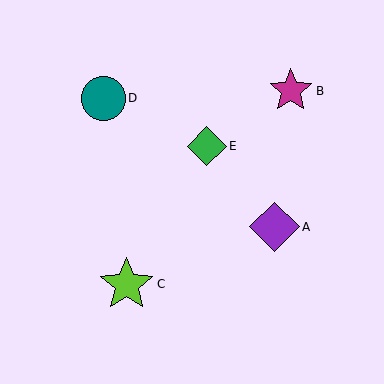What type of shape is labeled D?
Shape D is a teal circle.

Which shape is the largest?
The lime star (labeled C) is the largest.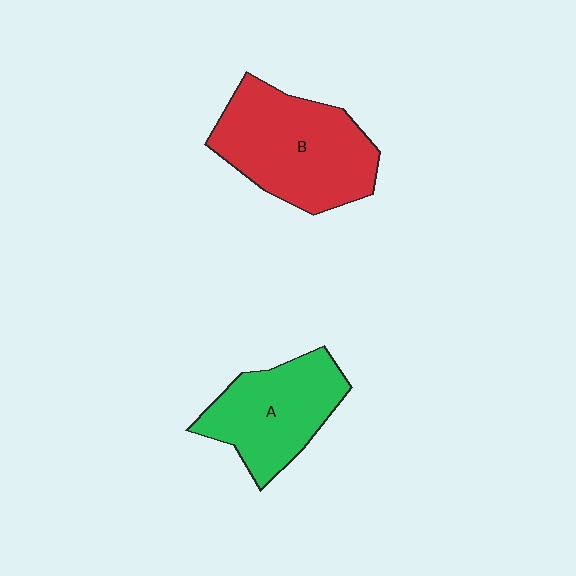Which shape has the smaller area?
Shape A (green).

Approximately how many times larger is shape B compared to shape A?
Approximately 1.3 times.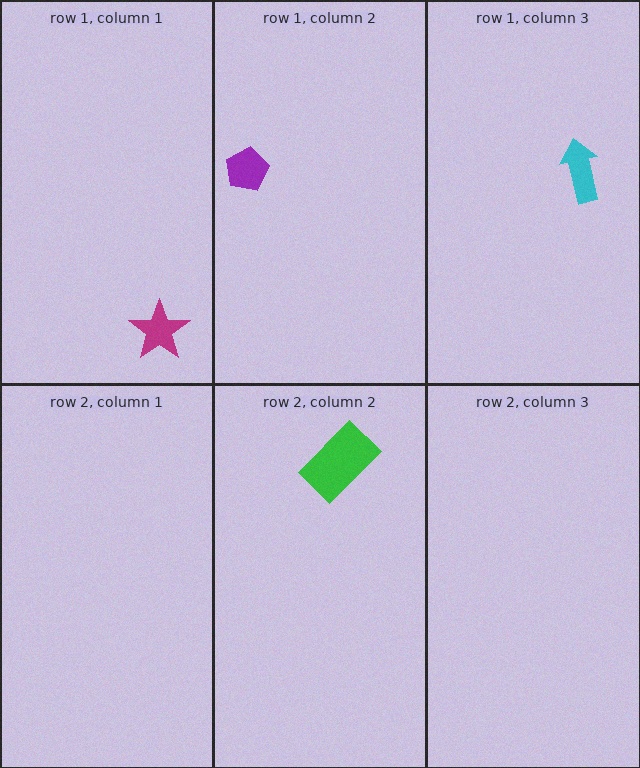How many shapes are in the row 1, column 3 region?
1.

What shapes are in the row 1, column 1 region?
The magenta star.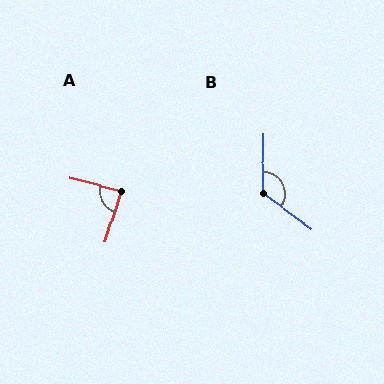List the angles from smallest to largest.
A (87°), B (126°).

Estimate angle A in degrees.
Approximately 87 degrees.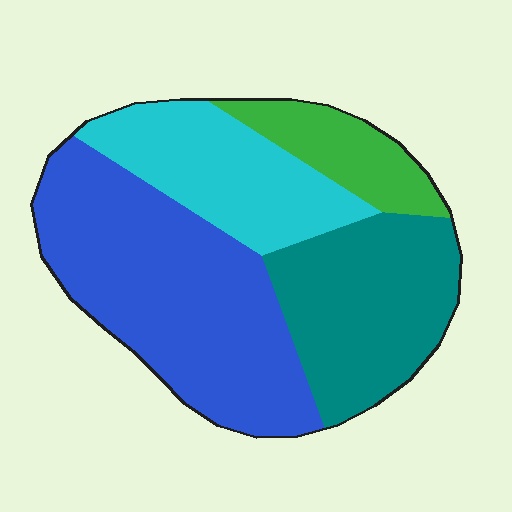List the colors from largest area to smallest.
From largest to smallest: blue, teal, cyan, green.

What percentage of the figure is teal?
Teal covers about 25% of the figure.